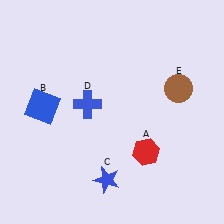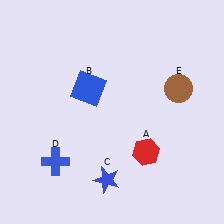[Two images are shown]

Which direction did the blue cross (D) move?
The blue cross (D) moved down.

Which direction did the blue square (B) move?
The blue square (B) moved right.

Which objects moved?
The objects that moved are: the blue square (B), the blue cross (D).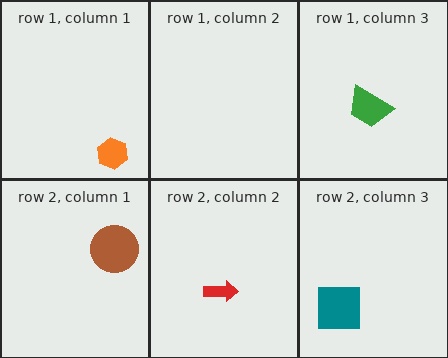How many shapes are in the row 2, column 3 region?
1.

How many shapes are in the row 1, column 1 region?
1.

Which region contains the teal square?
The row 2, column 3 region.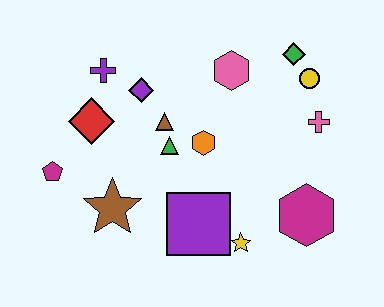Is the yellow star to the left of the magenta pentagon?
No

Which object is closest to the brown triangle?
The green triangle is closest to the brown triangle.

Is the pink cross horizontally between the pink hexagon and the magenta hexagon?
No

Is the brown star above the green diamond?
No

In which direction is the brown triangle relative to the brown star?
The brown triangle is above the brown star.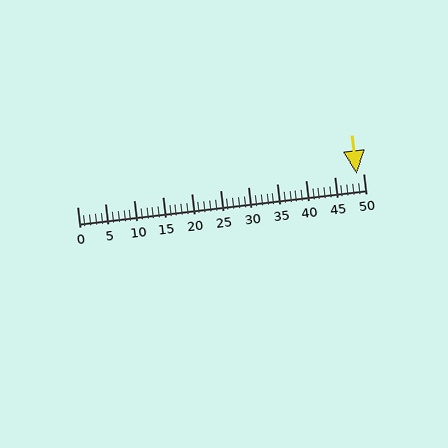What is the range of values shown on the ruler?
The ruler shows values from 0 to 50.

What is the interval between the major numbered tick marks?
The major tick marks are spaced 5 units apart.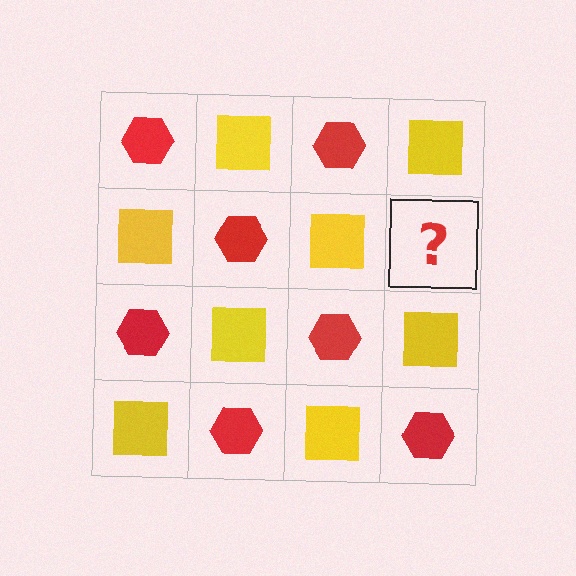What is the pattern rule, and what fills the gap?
The rule is that it alternates red hexagon and yellow square in a checkerboard pattern. The gap should be filled with a red hexagon.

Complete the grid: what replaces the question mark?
The question mark should be replaced with a red hexagon.